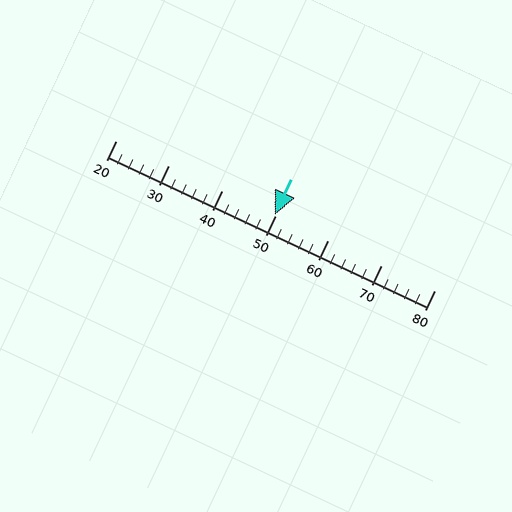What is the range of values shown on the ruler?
The ruler shows values from 20 to 80.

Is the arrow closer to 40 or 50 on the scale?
The arrow is closer to 50.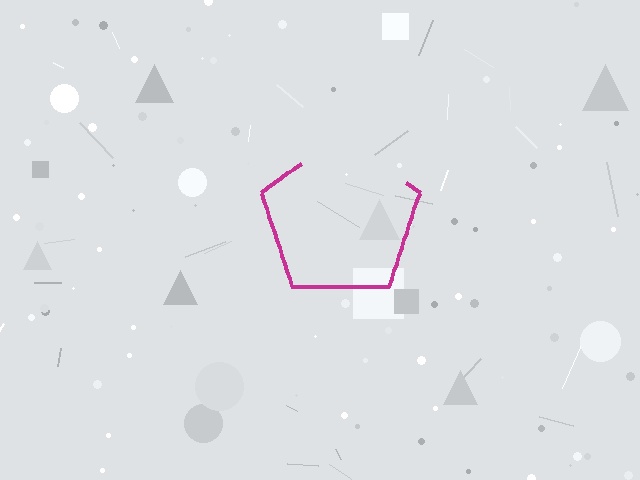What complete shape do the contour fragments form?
The contour fragments form a pentagon.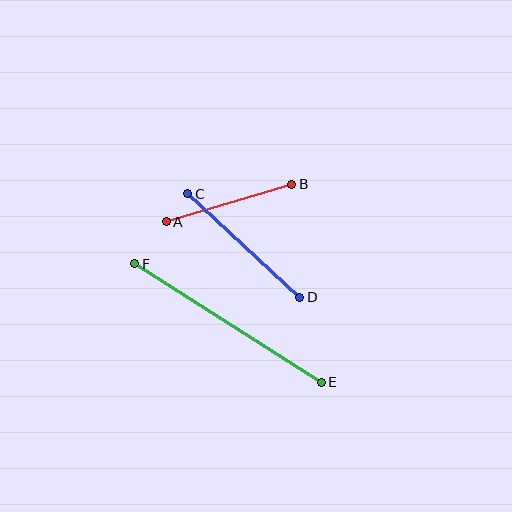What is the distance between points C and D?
The distance is approximately 153 pixels.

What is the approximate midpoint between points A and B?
The midpoint is at approximately (229, 203) pixels.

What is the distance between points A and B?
The distance is approximately 131 pixels.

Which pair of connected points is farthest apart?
Points E and F are farthest apart.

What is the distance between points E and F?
The distance is approximately 221 pixels.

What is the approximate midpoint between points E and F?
The midpoint is at approximately (228, 323) pixels.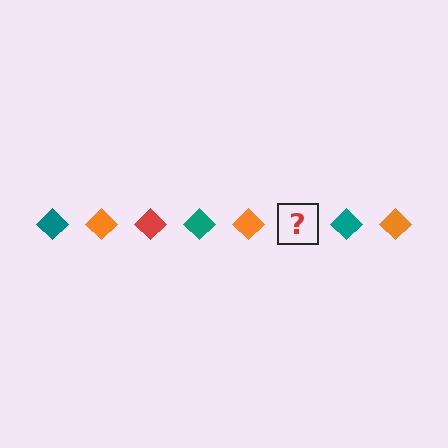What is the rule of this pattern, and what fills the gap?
The rule is that the pattern cycles through teal, orange, red diamonds. The gap should be filled with a red diamond.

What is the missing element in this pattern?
The missing element is a red diamond.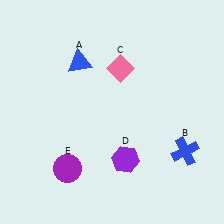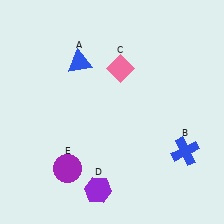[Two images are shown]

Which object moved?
The purple hexagon (D) moved down.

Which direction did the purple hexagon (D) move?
The purple hexagon (D) moved down.